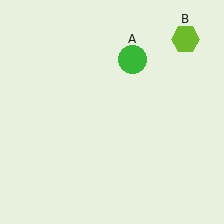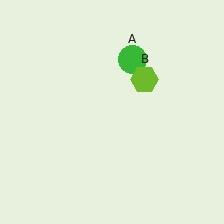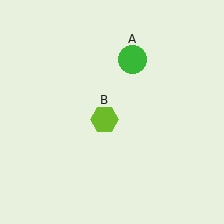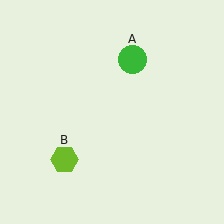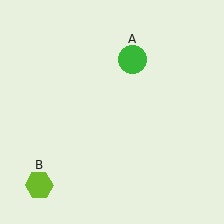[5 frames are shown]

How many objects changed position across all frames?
1 object changed position: lime hexagon (object B).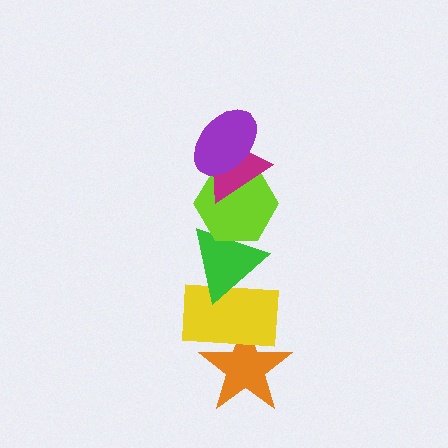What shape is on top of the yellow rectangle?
The green triangle is on top of the yellow rectangle.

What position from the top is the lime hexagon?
The lime hexagon is 3rd from the top.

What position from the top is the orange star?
The orange star is 6th from the top.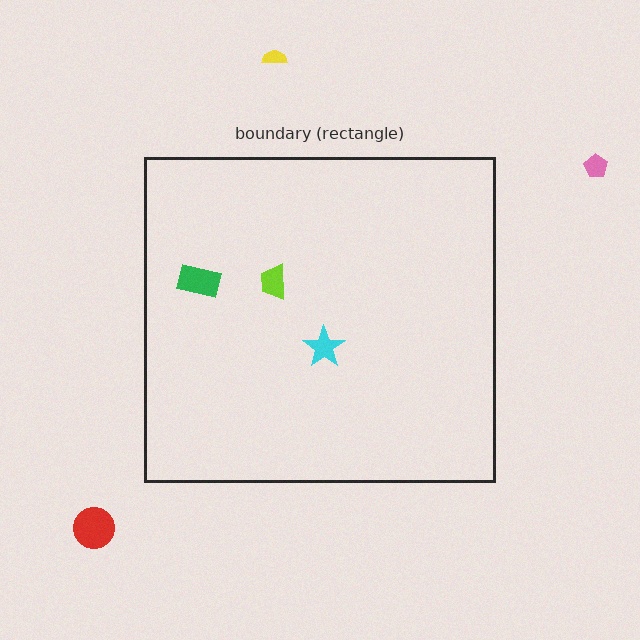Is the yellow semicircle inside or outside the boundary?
Outside.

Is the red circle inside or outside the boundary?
Outside.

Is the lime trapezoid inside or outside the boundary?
Inside.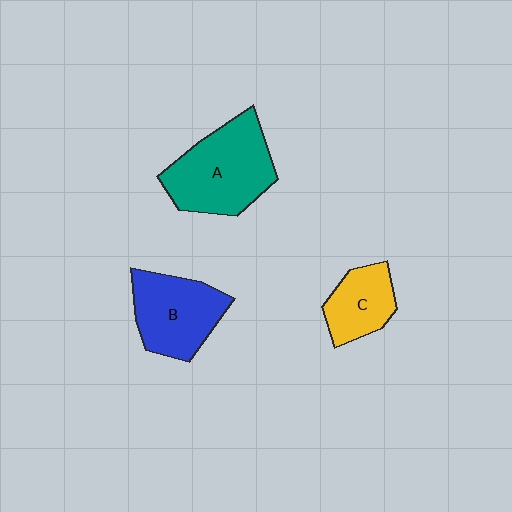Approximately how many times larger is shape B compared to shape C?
Approximately 1.5 times.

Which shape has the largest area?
Shape A (teal).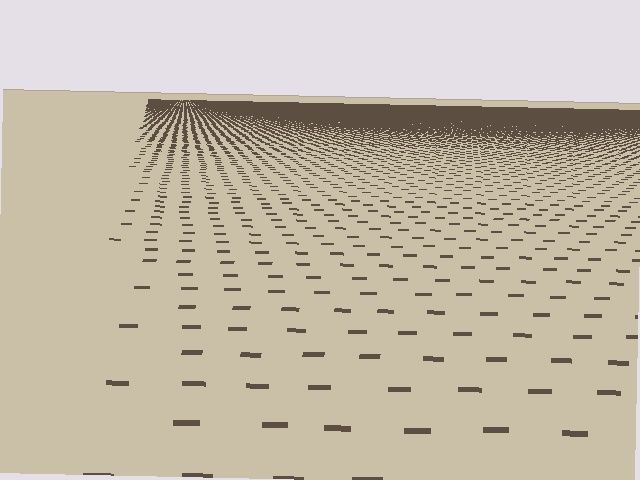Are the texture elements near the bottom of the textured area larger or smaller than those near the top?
Larger. Near the bottom, elements are closer to the viewer and appear at a bigger on-screen size.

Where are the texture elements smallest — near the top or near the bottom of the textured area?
Near the top.